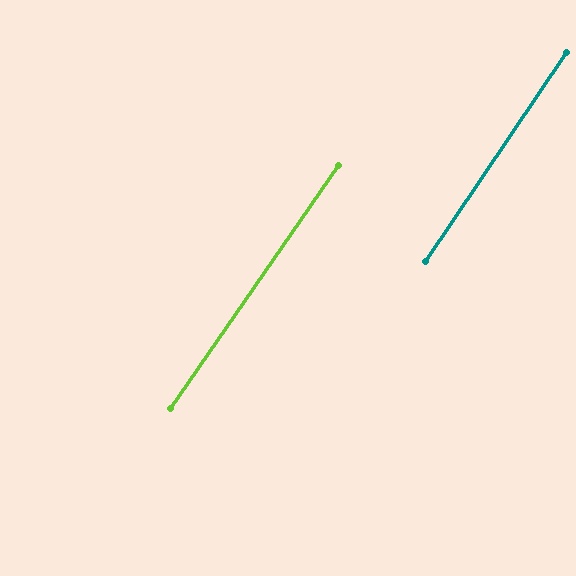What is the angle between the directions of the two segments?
Approximately 1 degree.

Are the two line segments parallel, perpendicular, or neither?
Parallel — their directions differ by only 0.7°.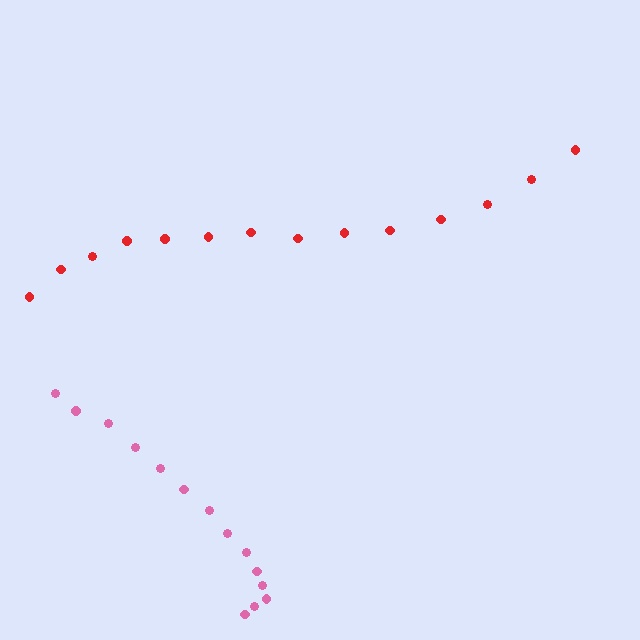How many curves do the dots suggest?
There are 2 distinct paths.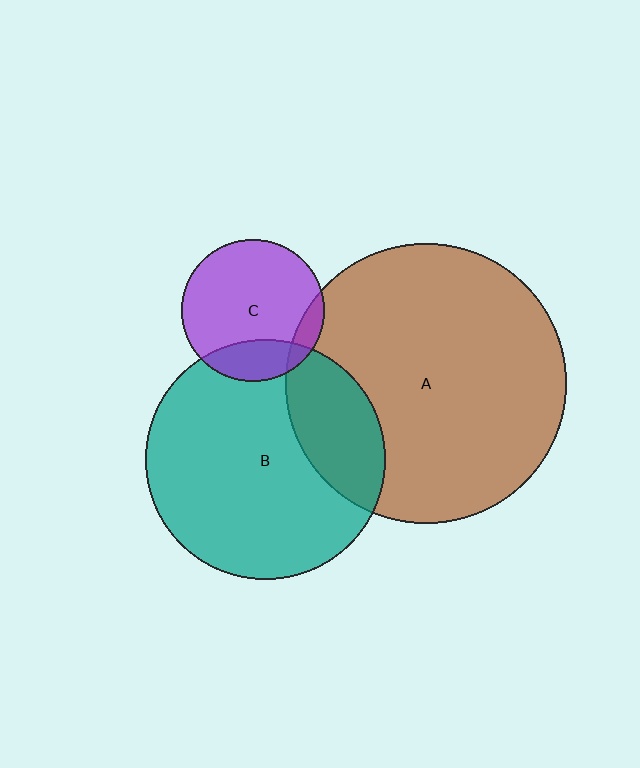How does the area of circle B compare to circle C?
Approximately 2.8 times.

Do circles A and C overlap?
Yes.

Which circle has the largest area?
Circle A (brown).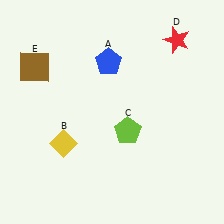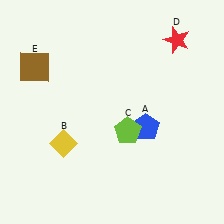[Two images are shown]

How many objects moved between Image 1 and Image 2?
1 object moved between the two images.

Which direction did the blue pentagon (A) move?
The blue pentagon (A) moved down.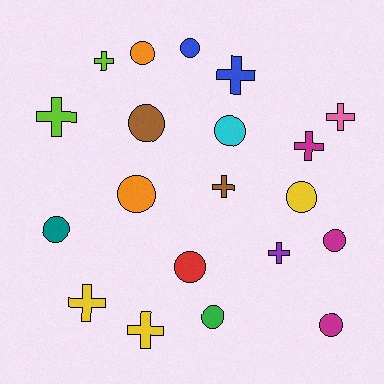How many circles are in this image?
There are 11 circles.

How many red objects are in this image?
There is 1 red object.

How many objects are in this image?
There are 20 objects.